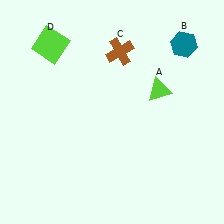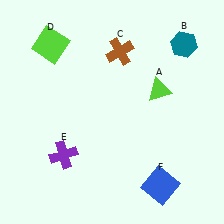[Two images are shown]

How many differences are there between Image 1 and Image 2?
There are 2 differences between the two images.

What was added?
A purple cross (E), a blue square (F) were added in Image 2.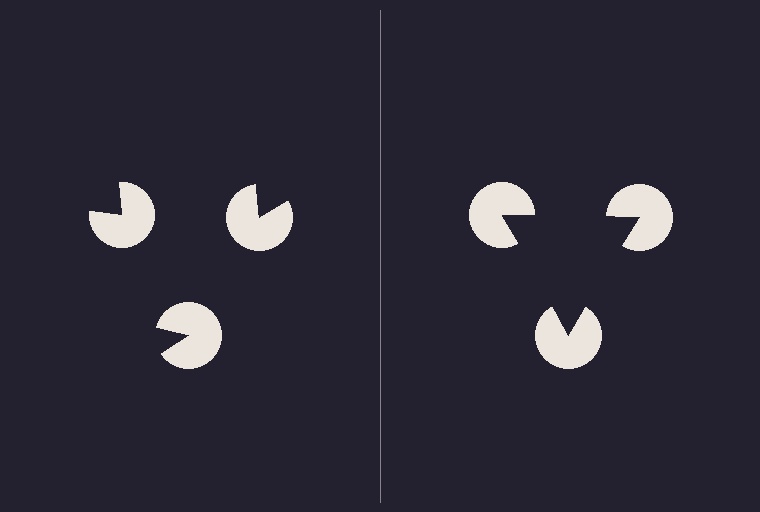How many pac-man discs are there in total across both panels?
6 — 3 on each side.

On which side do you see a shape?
An illusory triangle appears on the right side. On the left side the wedge cuts are rotated, so no coherent shape forms.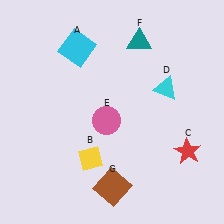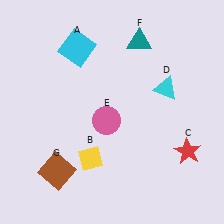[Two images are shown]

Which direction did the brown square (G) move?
The brown square (G) moved left.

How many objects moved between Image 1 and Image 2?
1 object moved between the two images.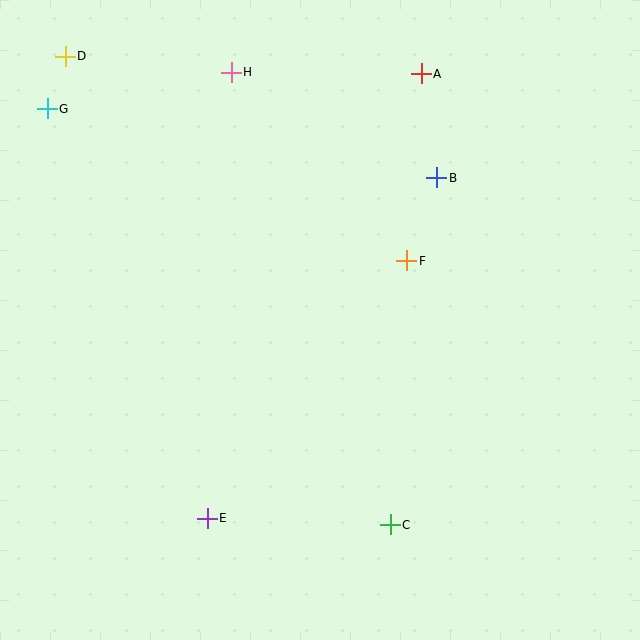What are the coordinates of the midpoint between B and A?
The midpoint between B and A is at (429, 126).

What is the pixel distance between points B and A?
The distance between B and A is 105 pixels.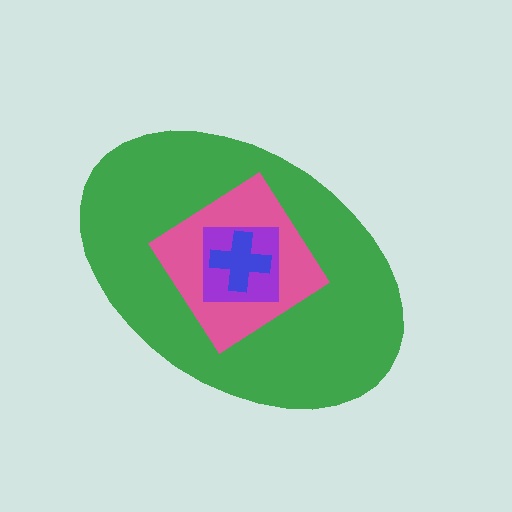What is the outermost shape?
The green ellipse.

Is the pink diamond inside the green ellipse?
Yes.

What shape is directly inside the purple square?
The blue cross.